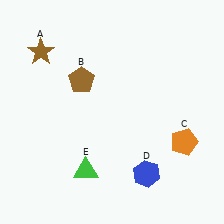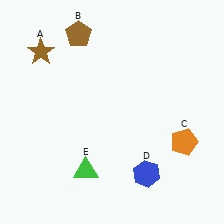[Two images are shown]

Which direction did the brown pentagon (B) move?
The brown pentagon (B) moved up.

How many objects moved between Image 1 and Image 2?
1 object moved between the two images.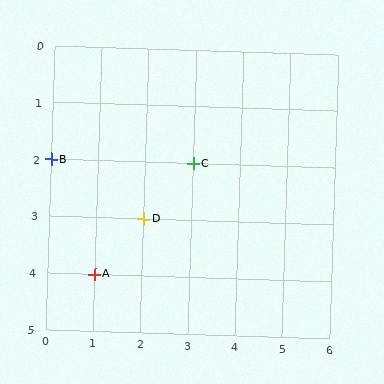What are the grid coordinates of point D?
Point D is at grid coordinates (2, 3).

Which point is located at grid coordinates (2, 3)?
Point D is at (2, 3).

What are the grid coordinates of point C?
Point C is at grid coordinates (3, 2).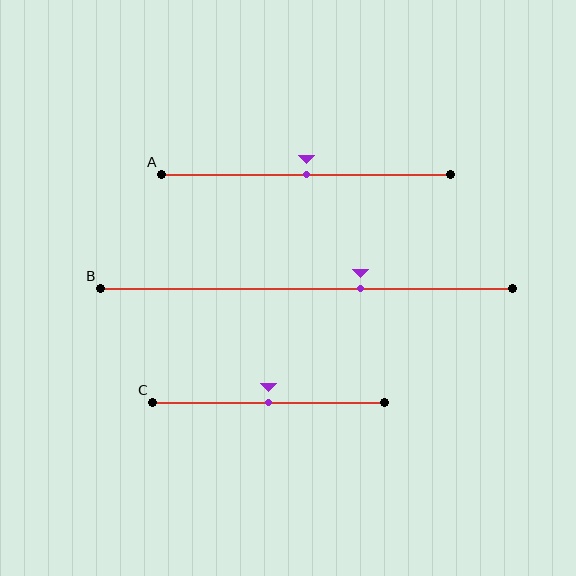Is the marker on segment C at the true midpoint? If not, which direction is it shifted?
Yes, the marker on segment C is at the true midpoint.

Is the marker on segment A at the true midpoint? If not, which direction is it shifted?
Yes, the marker on segment A is at the true midpoint.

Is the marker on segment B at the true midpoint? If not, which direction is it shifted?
No, the marker on segment B is shifted to the right by about 13% of the segment length.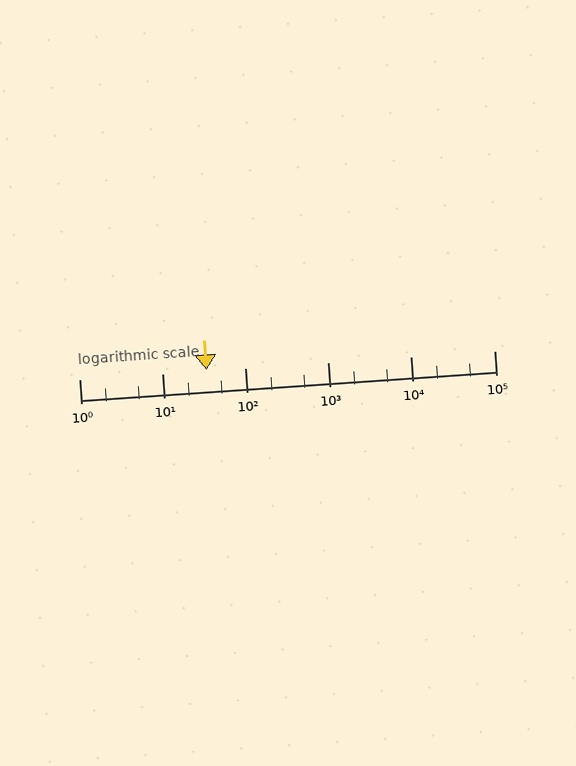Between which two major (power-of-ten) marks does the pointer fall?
The pointer is between 10 and 100.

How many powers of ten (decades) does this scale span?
The scale spans 5 decades, from 1 to 100000.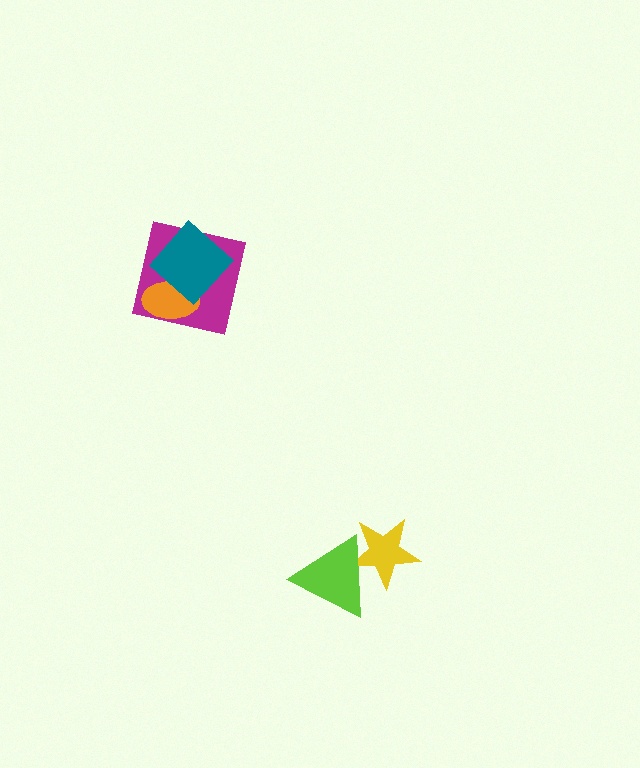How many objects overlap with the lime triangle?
1 object overlaps with the lime triangle.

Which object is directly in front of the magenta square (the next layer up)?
The orange ellipse is directly in front of the magenta square.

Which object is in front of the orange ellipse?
The teal diamond is in front of the orange ellipse.